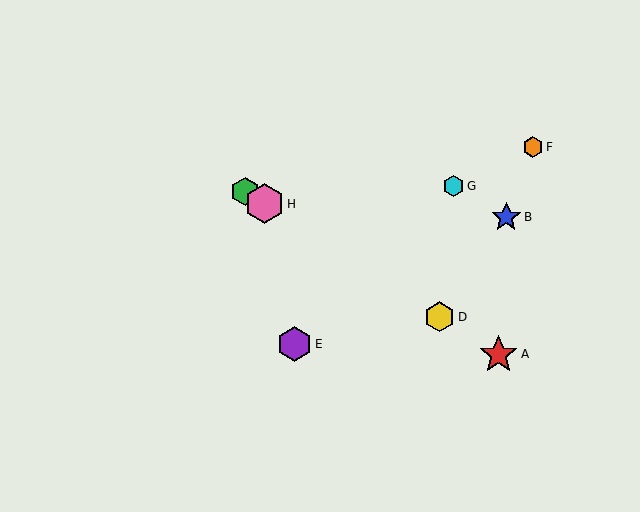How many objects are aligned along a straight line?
4 objects (A, C, D, H) are aligned along a straight line.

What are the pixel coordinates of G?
Object G is at (454, 186).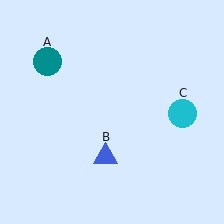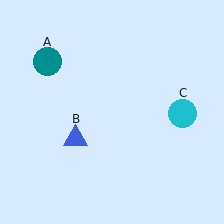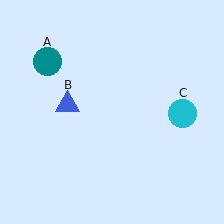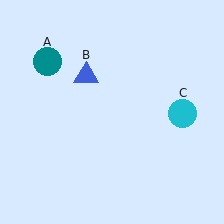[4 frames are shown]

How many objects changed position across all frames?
1 object changed position: blue triangle (object B).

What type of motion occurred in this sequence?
The blue triangle (object B) rotated clockwise around the center of the scene.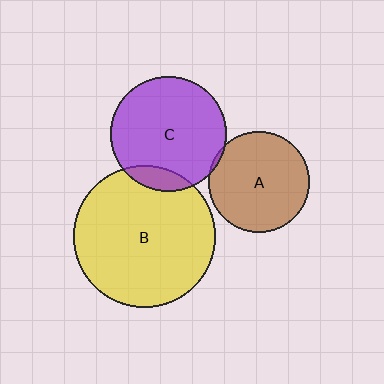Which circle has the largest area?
Circle B (yellow).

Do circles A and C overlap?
Yes.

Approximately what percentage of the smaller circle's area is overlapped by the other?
Approximately 5%.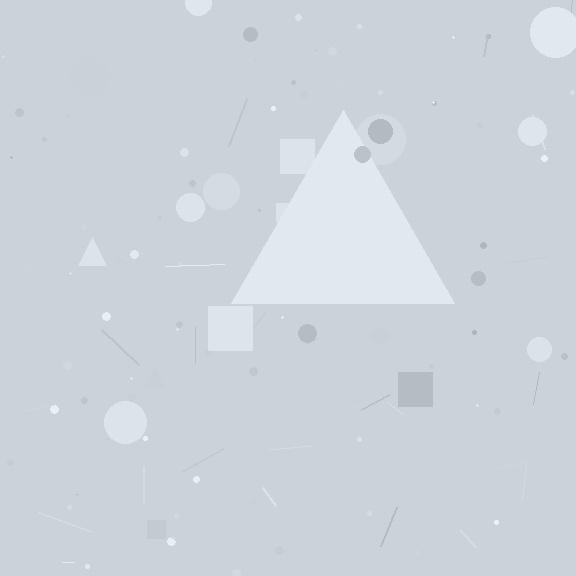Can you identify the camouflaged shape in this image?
The camouflaged shape is a triangle.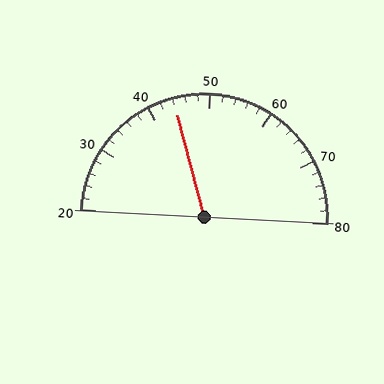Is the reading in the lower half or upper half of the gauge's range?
The reading is in the lower half of the range (20 to 80).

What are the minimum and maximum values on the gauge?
The gauge ranges from 20 to 80.